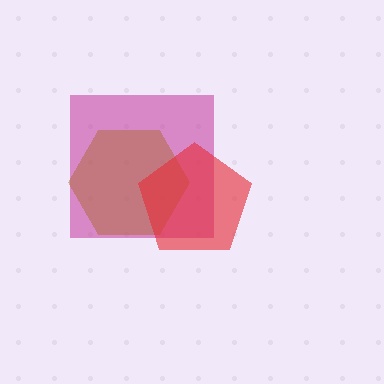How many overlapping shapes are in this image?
There are 3 overlapping shapes in the image.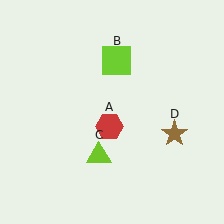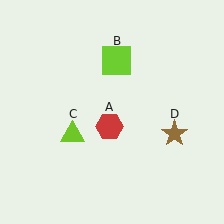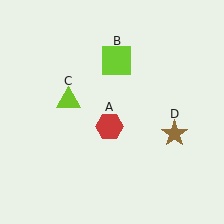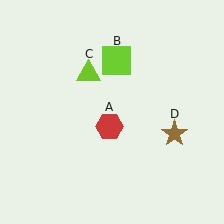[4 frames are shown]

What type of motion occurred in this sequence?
The lime triangle (object C) rotated clockwise around the center of the scene.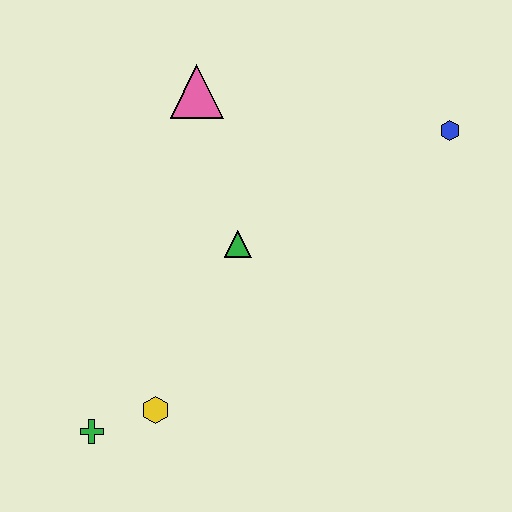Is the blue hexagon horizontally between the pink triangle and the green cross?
No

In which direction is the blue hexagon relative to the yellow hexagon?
The blue hexagon is to the right of the yellow hexagon.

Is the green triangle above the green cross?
Yes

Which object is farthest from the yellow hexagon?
The blue hexagon is farthest from the yellow hexagon.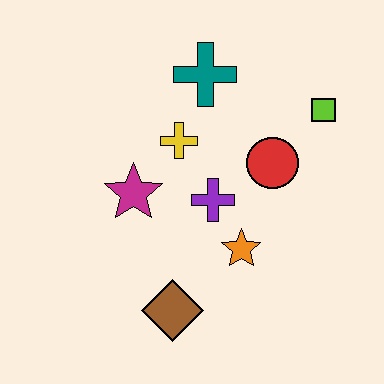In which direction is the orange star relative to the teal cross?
The orange star is below the teal cross.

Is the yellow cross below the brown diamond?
No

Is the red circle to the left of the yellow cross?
No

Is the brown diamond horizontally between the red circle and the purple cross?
No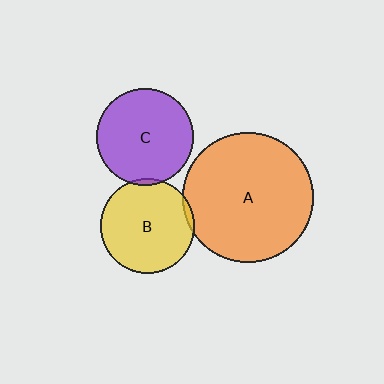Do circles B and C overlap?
Yes.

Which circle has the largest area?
Circle A (orange).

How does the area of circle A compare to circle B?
Approximately 1.9 times.